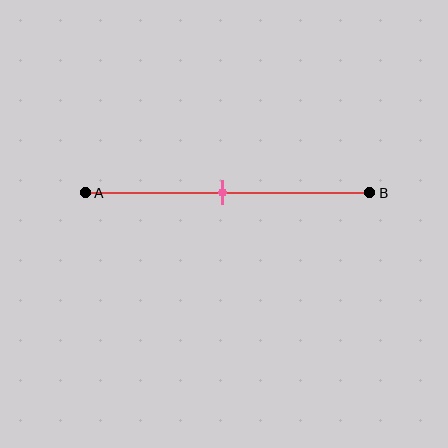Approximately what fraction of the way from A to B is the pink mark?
The pink mark is approximately 50% of the way from A to B.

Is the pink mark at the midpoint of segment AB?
Yes, the mark is approximately at the midpoint.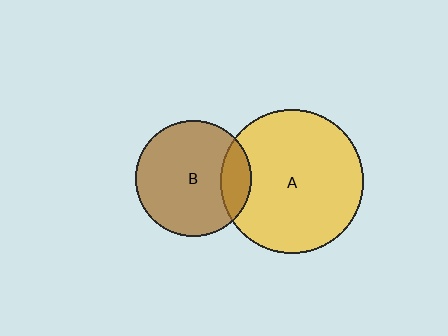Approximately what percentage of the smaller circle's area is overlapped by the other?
Approximately 15%.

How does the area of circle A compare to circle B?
Approximately 1.5 times.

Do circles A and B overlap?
Yes.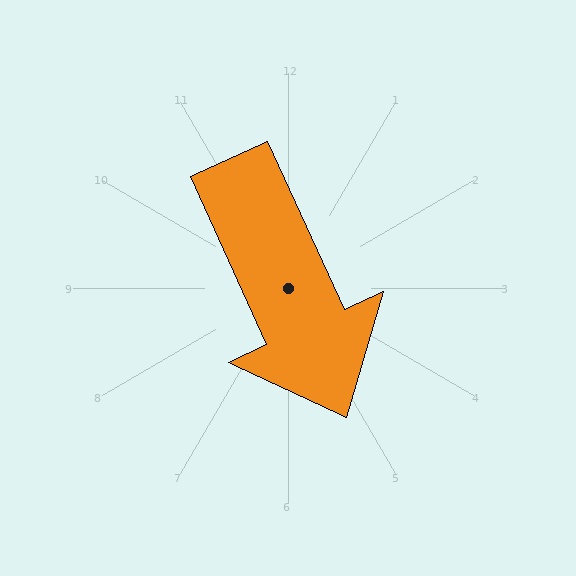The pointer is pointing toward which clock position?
Roughly 5 o'clock.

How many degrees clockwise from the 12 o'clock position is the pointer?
Approximately 155 degrees.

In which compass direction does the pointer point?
Southeast.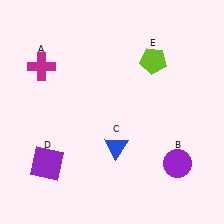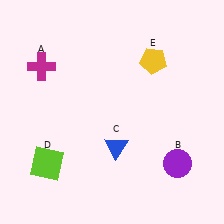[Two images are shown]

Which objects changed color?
D changed from purple to lime. E changed from lime to yellow.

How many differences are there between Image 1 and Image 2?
There are 2 differences between the two images.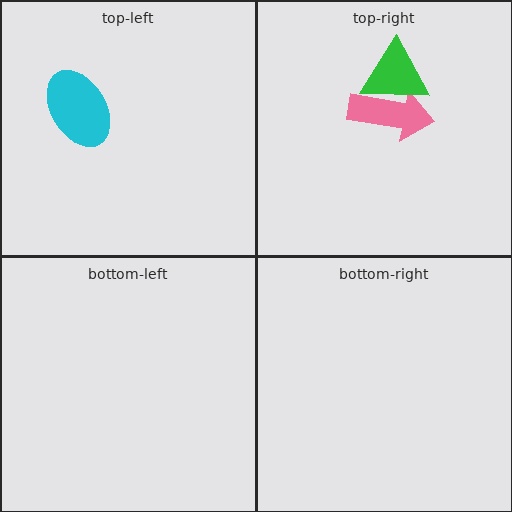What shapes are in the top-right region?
The pink arrow, the green triangle.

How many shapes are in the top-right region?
2.